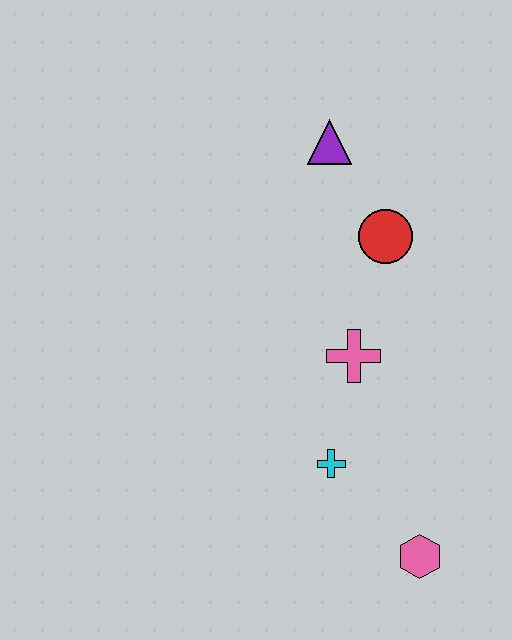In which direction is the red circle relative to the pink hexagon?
The red circle is above the pink hexagon.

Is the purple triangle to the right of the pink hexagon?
No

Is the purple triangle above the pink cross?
Yes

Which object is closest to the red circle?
The purple triangle is closest to the red circle.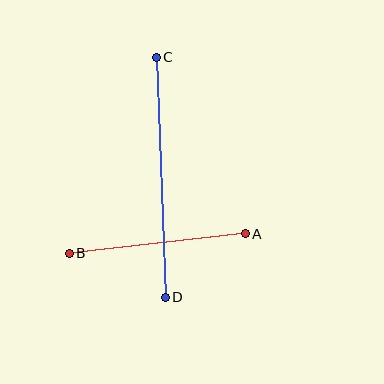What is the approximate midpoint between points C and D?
The midpoint is at approximately (161, 177) pixels.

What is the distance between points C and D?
The distance is approximately 240 pixels.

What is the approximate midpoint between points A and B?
The midpoint is at approximately (157, 243) pixels.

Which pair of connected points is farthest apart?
Points C and D are farthest apart.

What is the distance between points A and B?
The distance is approximately 177 pixels.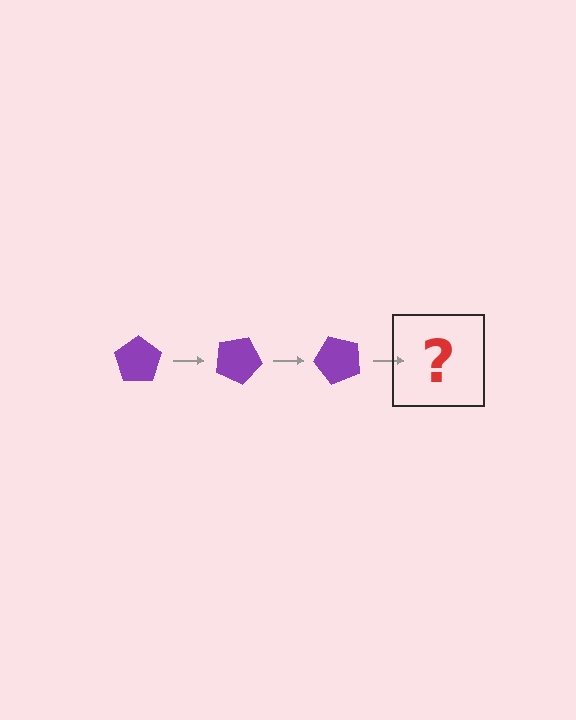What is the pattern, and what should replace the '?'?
The pattern is that the pentagon rotates 25 degrees each step. The '?' should be a purple pentagon rotated 75 degrees.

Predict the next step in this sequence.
The next step is a purple pentagon rotated 75 degrees.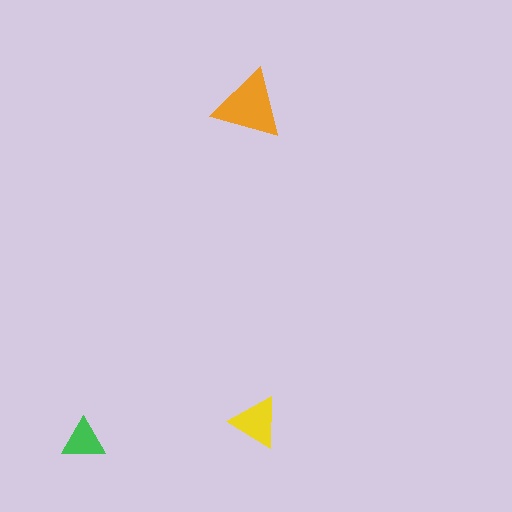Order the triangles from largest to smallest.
the orange one, the yellow one, the green one.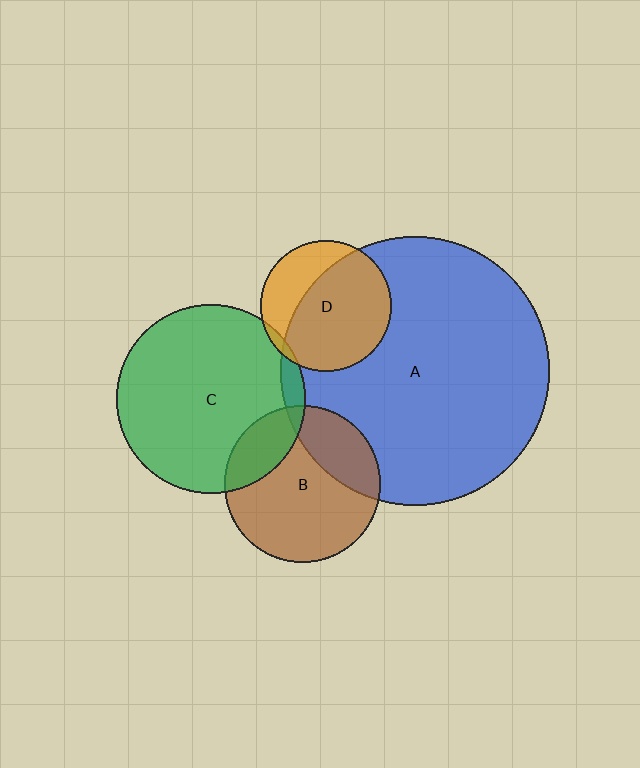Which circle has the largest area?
Circle A (blue).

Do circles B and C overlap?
Yes.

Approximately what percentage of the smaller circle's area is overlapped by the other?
Approximately 20%.